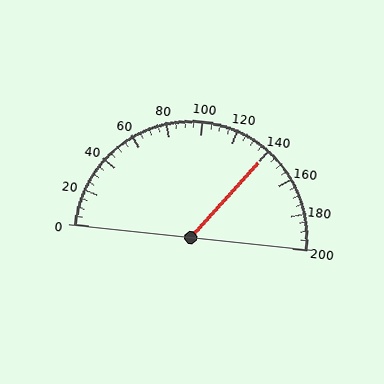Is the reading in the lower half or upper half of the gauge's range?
The reading is in the upper half of the range (0 to 200).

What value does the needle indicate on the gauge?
The needle indicates approximately 140.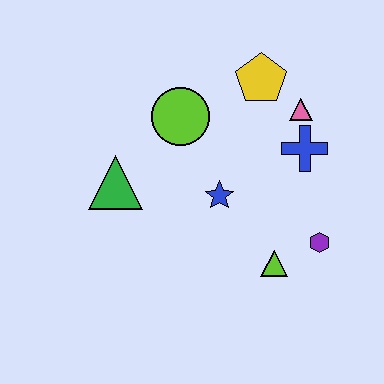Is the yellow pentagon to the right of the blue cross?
No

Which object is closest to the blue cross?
The pink triangle is closest to the blue cross.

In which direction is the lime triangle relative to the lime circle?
The lime triangle is below the lime circle.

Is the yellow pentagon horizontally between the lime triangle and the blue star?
Yes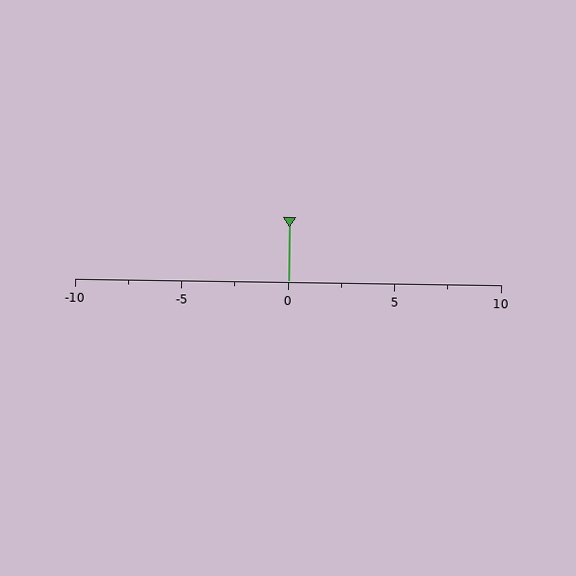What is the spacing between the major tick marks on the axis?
The major ticks are spaced 5 apart.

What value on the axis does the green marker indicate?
The marker indicates approximately 0.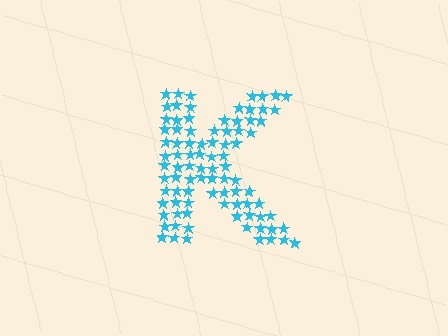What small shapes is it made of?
It is made of small stars.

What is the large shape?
The large shape is the letter K.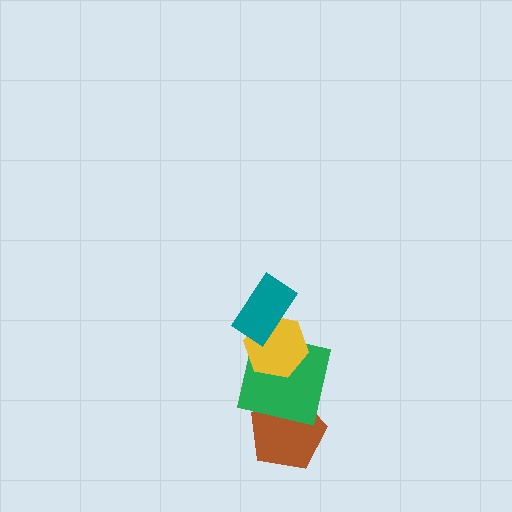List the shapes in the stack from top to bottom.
From top to bottom: the teal rectangle, the yellow hexagon, the green square, the brown pentagon.